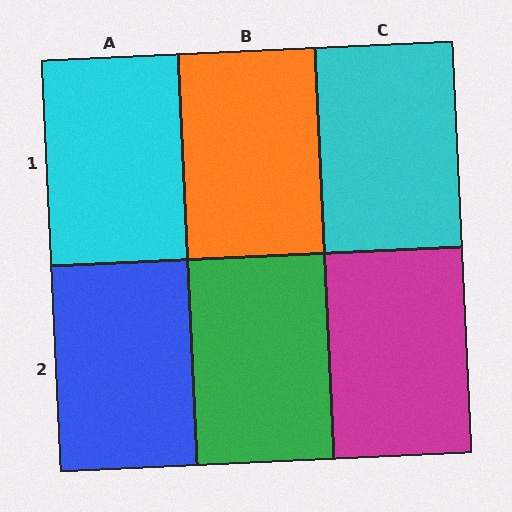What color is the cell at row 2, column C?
Magenta.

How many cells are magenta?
1 cell is magenta.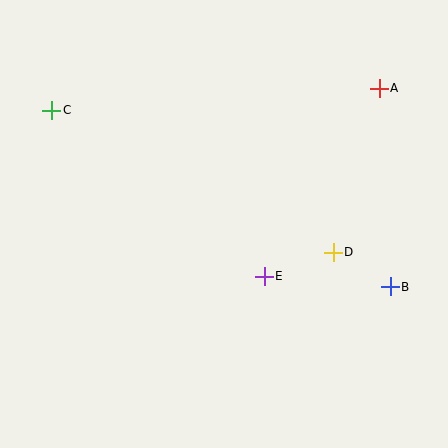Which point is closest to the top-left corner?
Point C is closest to the top-left corner.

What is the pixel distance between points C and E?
The distance between C and E is 270 pixels.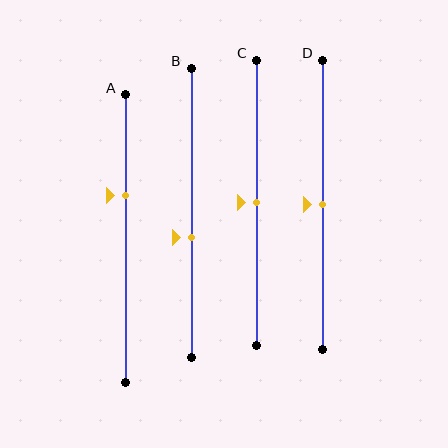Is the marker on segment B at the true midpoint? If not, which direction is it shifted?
No, the marker on segment B is shifted downward by about 8% of the segment length.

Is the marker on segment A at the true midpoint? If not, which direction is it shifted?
No, the marker on segment A is shifted upward by about 15% of the segment length.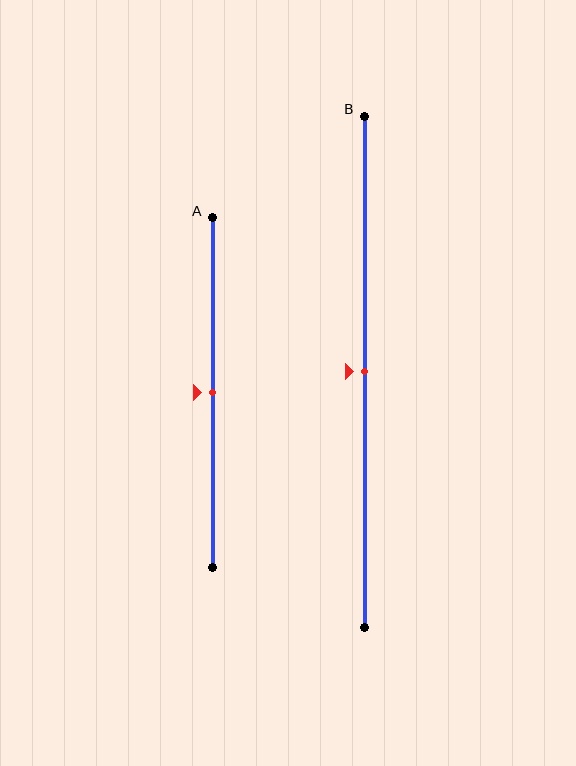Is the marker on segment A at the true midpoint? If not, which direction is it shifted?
Yes, the marker on segment A is at the true midpoint.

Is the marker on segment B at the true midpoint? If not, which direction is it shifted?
Yes, the marker on segment B is at the true midpoint.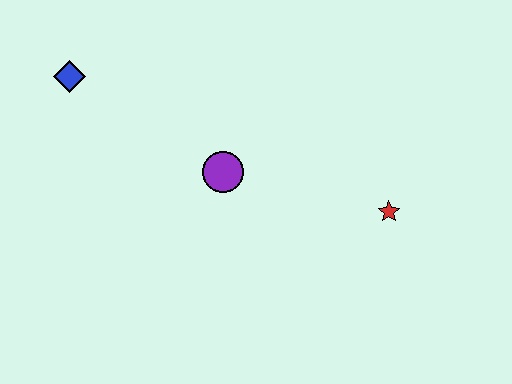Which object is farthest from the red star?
The blue diamond is farthest from the red star.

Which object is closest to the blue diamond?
The purple circle is closest to the blue diamond.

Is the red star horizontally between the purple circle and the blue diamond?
No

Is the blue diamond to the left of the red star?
Yes